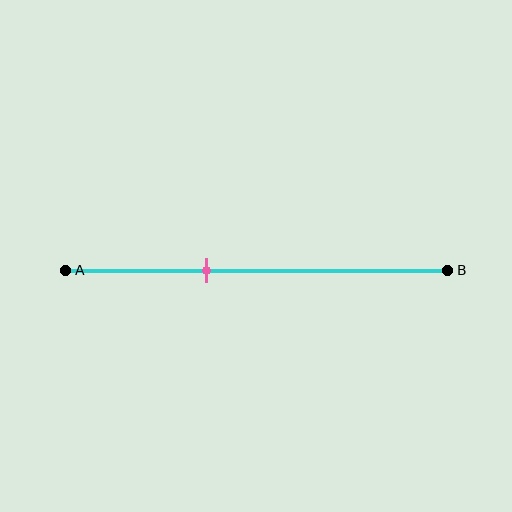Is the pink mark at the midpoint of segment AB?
No, the mark is at about 35% from A, not at the 50% midpoint.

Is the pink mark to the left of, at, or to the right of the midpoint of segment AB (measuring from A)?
The pink mark is to the left of the midpoint of segment AB.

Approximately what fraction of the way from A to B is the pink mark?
The pink mark is approximately 35% of the way from A to B.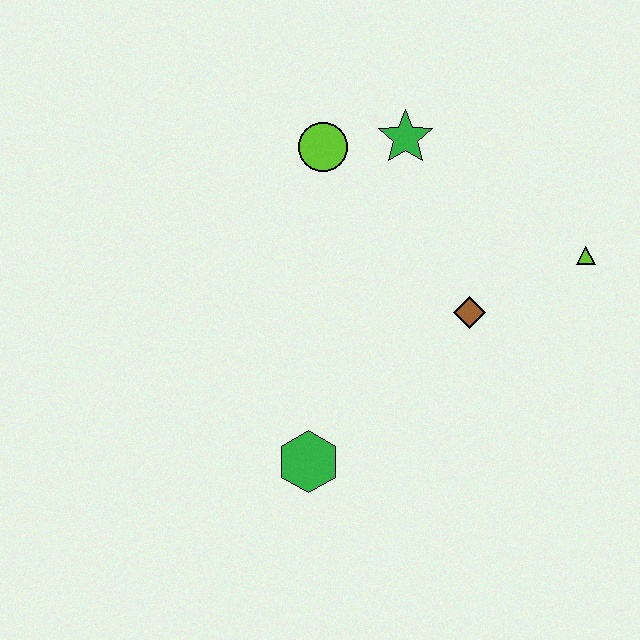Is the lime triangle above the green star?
No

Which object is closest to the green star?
The lime circle is closest to the green star.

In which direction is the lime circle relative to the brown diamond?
The lime circle is above the brown diamond.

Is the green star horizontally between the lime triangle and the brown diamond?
No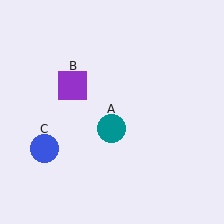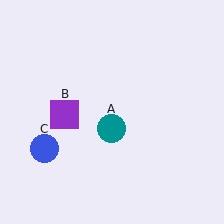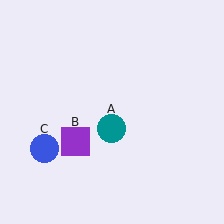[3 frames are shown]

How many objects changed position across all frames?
1 object changed position: purple square (object B).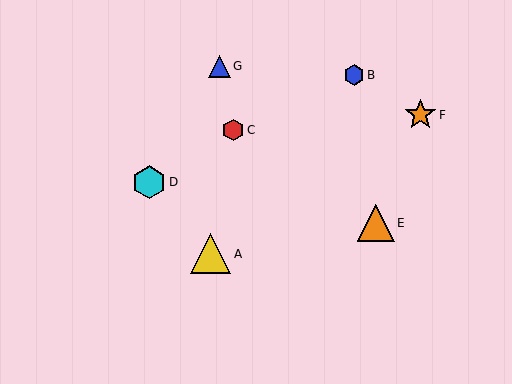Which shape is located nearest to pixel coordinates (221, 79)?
The blue triangle (labeled G) at (219, 66) is nearest to that location.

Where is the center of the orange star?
The center of the orange star is at (420, 115).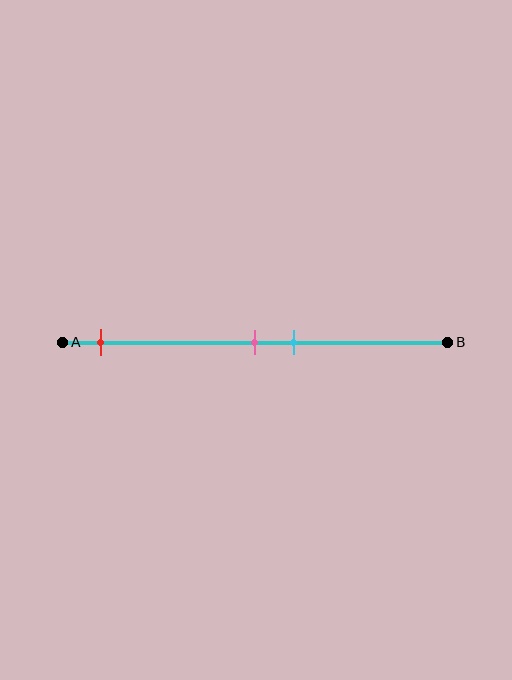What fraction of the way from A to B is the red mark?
The red mark is approximately 10% (0.1) of the way from A to B.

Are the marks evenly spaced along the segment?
No, the marks are not evenly spaced.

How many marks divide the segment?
There are 3 marks dividing the segment.